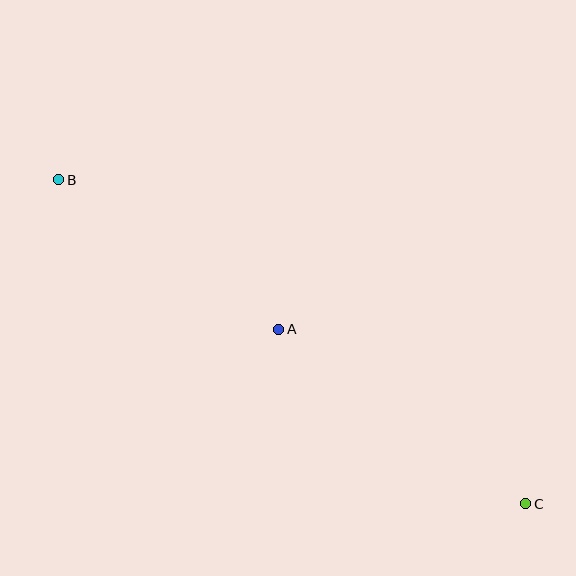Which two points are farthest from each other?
Points B and C are farthest from each other.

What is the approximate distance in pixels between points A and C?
The distance between A and C is approximately 303 pixels.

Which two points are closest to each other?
Points A and B are closest to each other.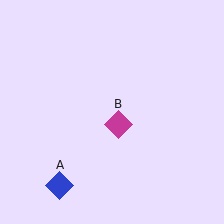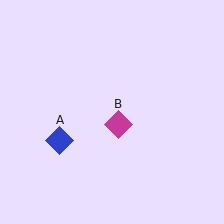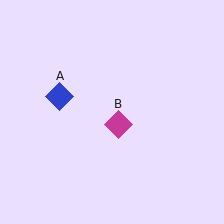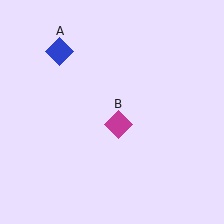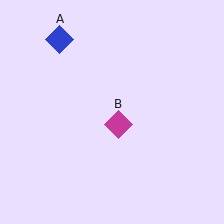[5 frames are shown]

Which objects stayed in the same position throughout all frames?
Magenta diamond (object B) remained stationary.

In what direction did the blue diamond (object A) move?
The blue diamond (object A) moved up.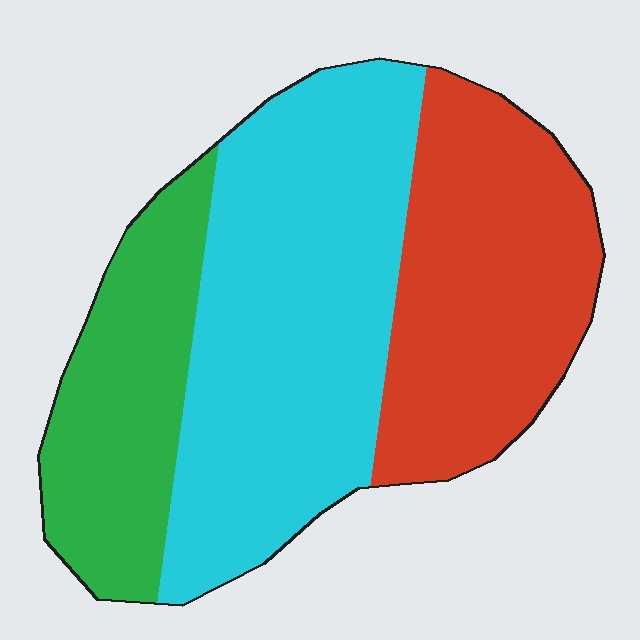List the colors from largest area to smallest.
From largest to smallest: cyan, red, green.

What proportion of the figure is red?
Red covers about 30% of the figure.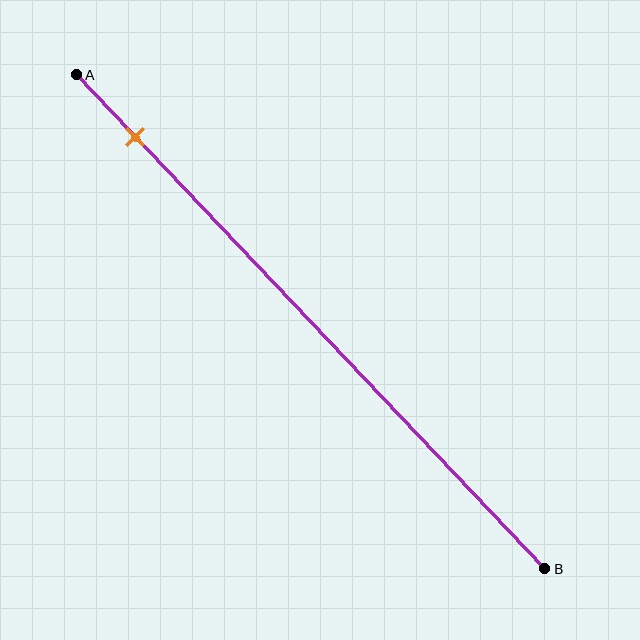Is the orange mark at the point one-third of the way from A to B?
No, the mark is at about 15% from A, not at the 33% one-third point.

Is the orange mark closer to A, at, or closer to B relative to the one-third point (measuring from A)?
The orange mark is closer to point A than the one-third point of segment AB.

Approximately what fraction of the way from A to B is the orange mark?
The orange mark is approximately 15% of the way from A to B.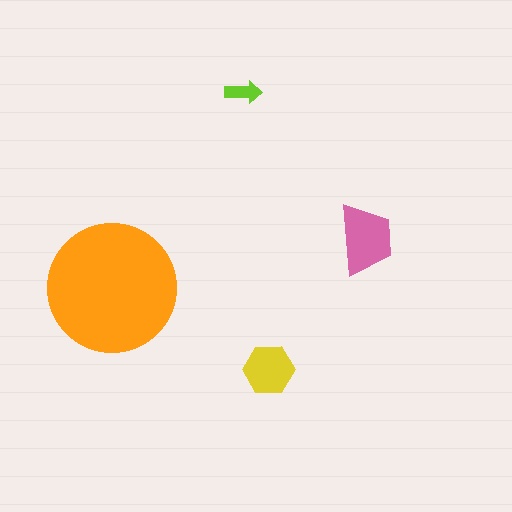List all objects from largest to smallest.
The orange circle, the pink trapezoid, the yellow hexagon, the lime arrow.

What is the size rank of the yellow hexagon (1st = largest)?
3rd.